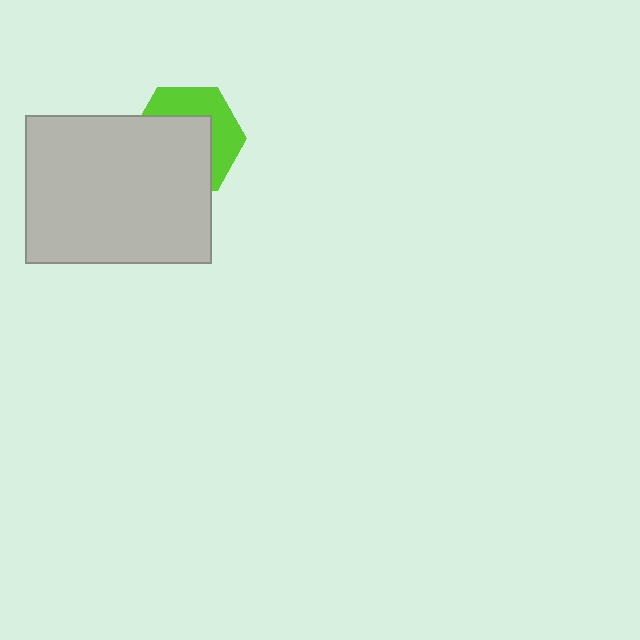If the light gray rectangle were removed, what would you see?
You would see the complete lime hexagon.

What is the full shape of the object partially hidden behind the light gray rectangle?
The partially hidden object is a lime hexagon.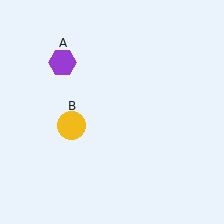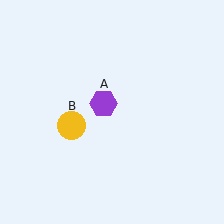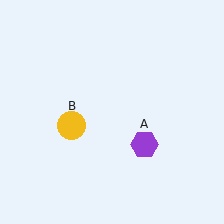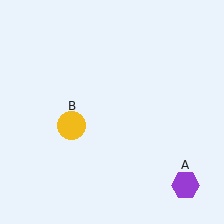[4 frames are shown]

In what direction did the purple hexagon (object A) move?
The purple hexagon (object A) moved down and to the right.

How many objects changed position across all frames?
1 object changed position: purple hexagon (object A).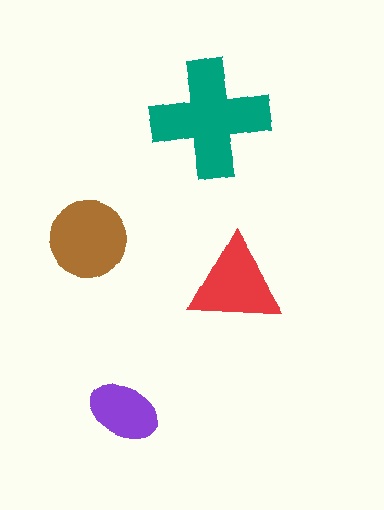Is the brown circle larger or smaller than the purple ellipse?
Larger.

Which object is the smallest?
The purple ellipse.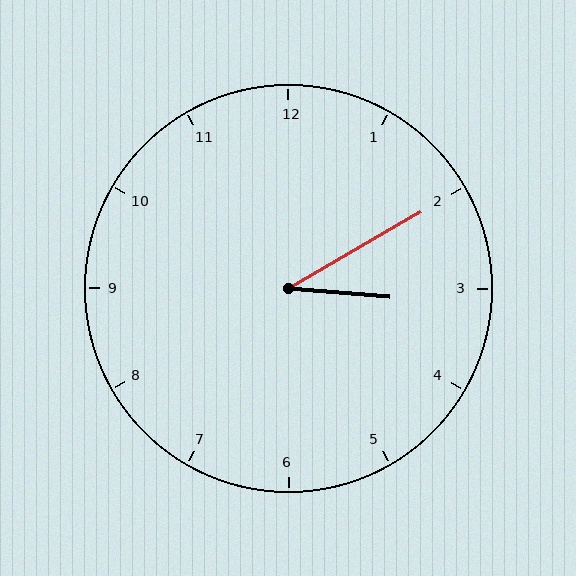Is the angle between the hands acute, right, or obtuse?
It is acute.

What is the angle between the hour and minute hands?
Approximately 35 degrees.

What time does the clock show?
3:10.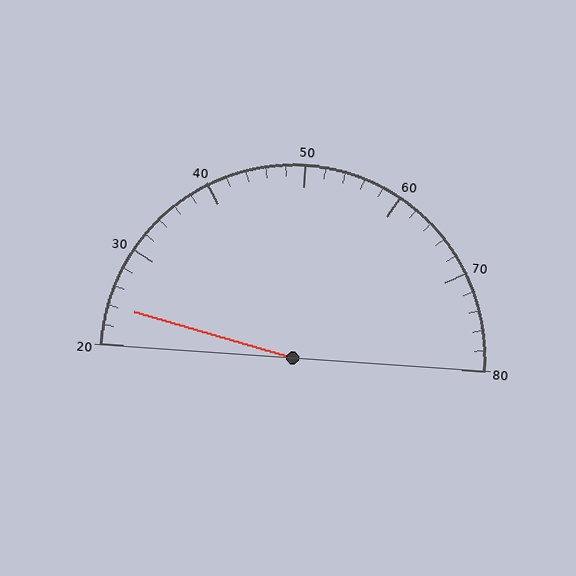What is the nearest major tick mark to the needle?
The nearest major tick mark is 20.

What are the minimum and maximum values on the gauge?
The gauge ranges from 20 to 80.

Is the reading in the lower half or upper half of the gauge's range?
The reading is in the lower half of the range (20 to 80).